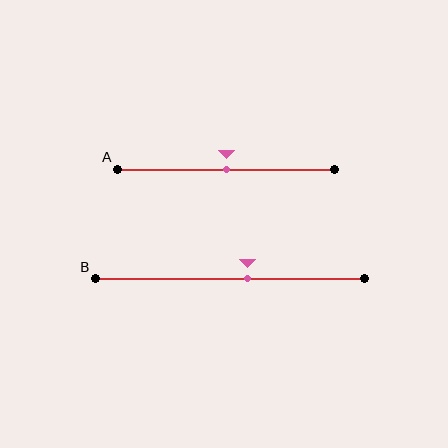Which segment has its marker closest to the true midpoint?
Segment A has its marker closest to the true midpoint.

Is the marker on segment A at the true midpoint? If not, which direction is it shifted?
Yes, the marker on segment A is at the true midpoint.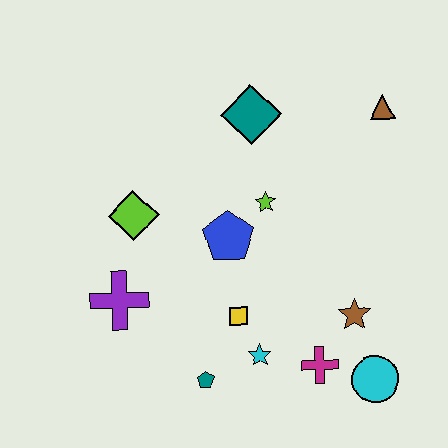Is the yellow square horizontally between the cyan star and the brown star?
No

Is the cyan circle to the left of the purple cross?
No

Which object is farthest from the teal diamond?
The cyan circle is farthest from the teal diamond.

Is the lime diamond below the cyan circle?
No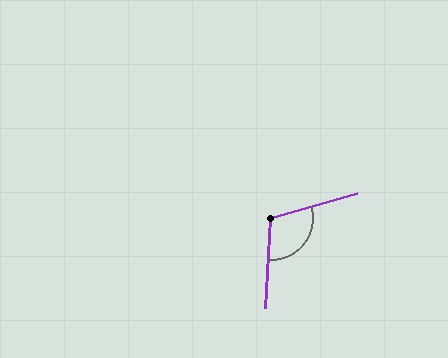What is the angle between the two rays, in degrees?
Approximately 109 degrees.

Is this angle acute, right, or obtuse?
It is obtuse.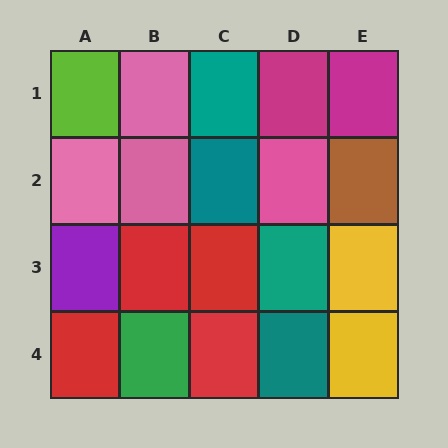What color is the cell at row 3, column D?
Teal.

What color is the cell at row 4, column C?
Red.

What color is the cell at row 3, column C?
Red.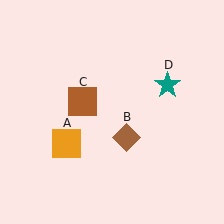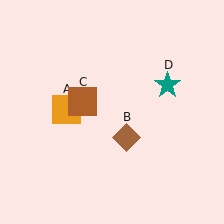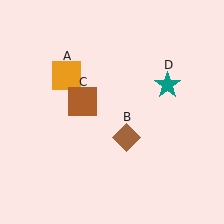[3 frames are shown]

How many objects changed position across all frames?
1 object changed position: orange square (object A).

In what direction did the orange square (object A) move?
The orange square (object A) moved up.